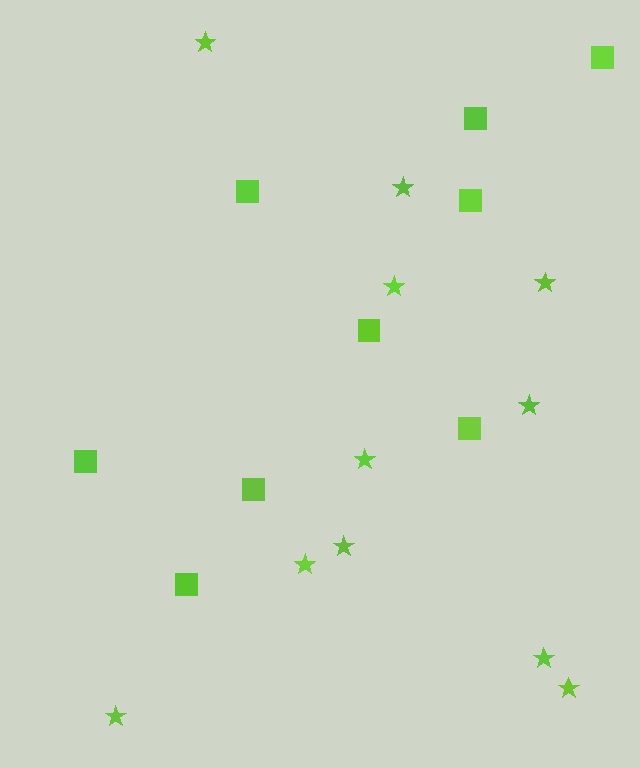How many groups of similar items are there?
There are 2 groups: one group of stars (11) and one group of squares (9).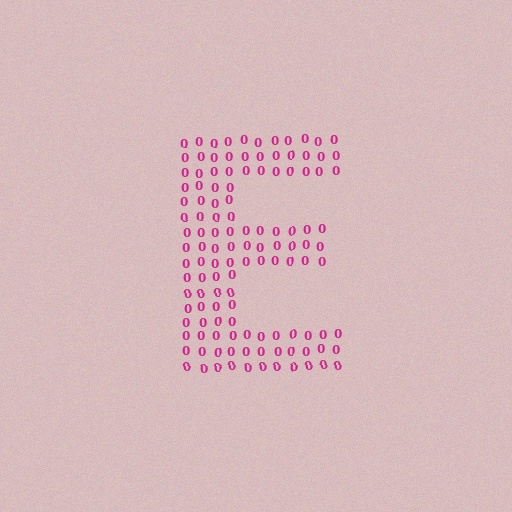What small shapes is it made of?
It is made of small digit 0's.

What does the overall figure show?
The overall figure shows the letter E.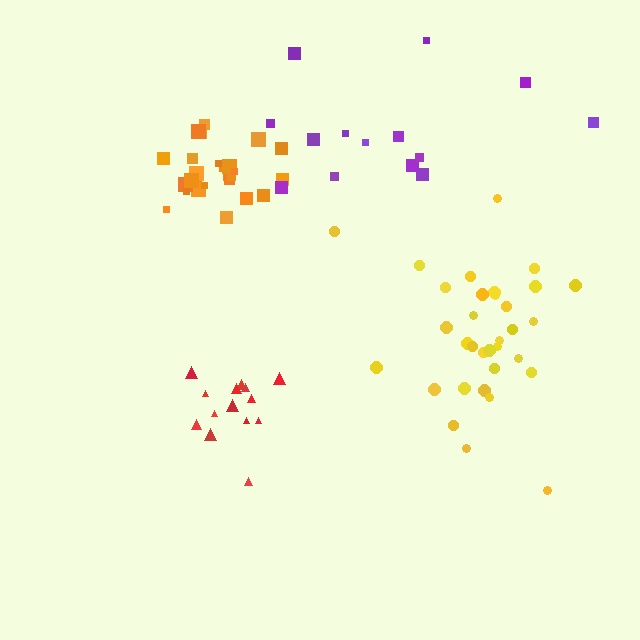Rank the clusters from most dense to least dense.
orange, red, yellow, purple.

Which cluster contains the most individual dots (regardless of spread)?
Yellow (33).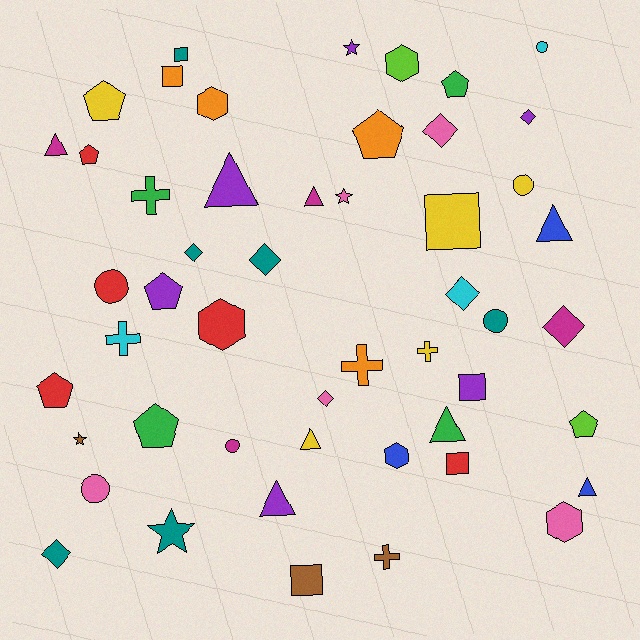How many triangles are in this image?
There are 8 triangles.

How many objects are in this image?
There are 50 objects.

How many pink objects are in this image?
There are 5 pink objects.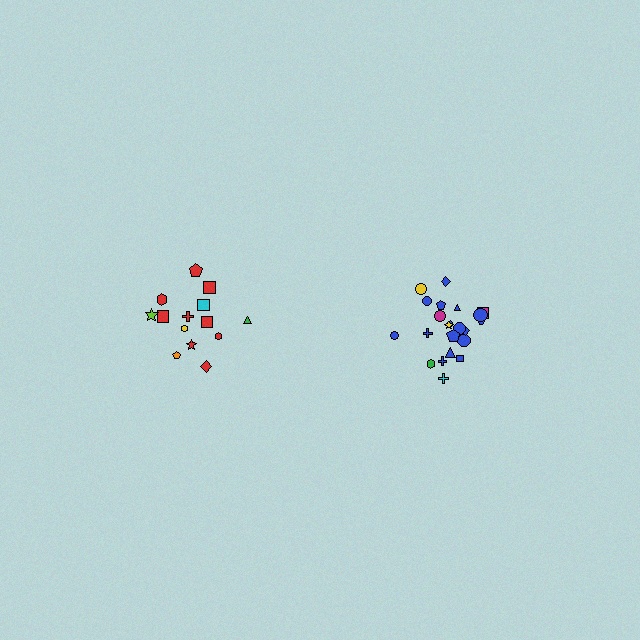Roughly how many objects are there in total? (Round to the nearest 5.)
Roughly 35 objects in total.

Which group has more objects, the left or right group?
The right group.